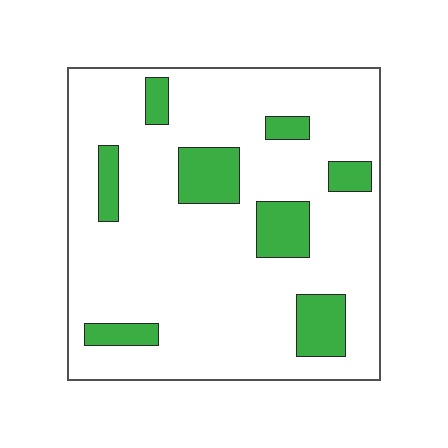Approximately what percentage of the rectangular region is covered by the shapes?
Approximately 15%.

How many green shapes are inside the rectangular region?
8.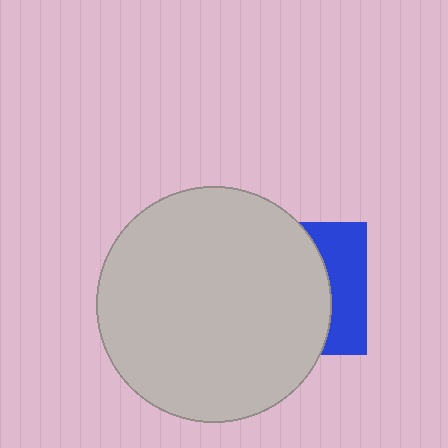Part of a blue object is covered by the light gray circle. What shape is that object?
It is a square.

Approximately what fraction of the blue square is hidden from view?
Roughly 68% of the blue square is hidden behind the light gray circle.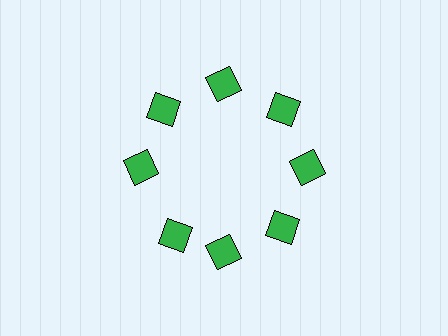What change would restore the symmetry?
The symmetry would be restored by rotating it back into even spacing with its neighbors so that all 8 squares sit at equal angles and equal distance from the center.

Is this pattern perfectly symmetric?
No. The 8 green squares are arranged in a ring, but one element near the 8 o'clock position is rotated out of alignment along the ring, breaking the 8-fold rotational symmetry.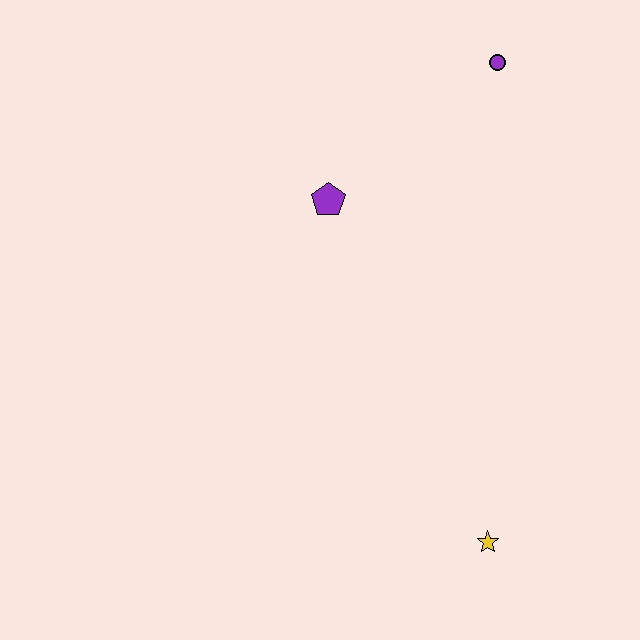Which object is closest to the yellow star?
The purple pentagon is closest to the yellow star.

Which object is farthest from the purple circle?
The yellow star is farthest from the purple circle.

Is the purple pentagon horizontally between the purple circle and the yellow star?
No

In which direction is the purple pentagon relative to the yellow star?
The purple pentagon is above the yellow star.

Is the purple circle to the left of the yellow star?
No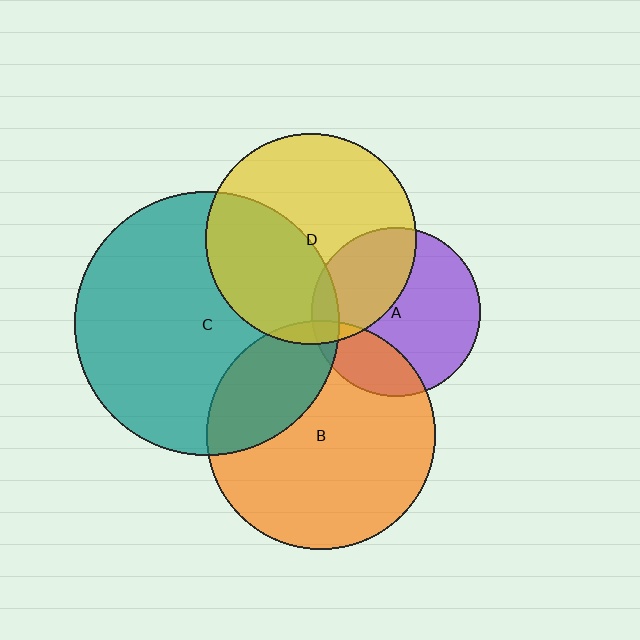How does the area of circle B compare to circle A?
Approximately 1.8 times.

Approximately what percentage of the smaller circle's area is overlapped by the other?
Approximately 35%.